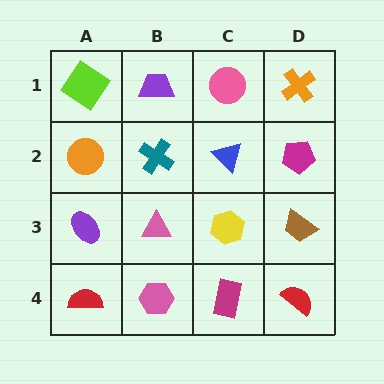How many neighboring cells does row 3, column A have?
3.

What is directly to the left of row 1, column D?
A pink circle.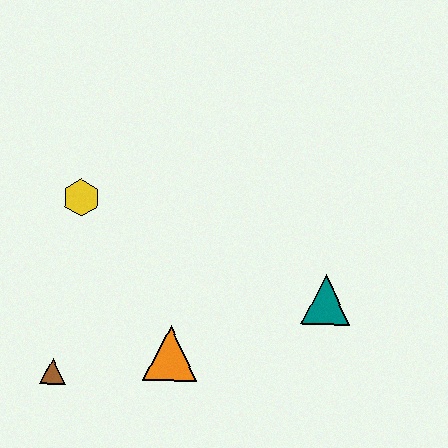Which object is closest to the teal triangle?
The orange triangle is closest to the teal triangle.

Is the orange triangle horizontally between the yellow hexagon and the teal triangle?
Yes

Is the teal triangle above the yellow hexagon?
No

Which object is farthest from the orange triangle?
The yellow hexagon is farthest from the orange triangle.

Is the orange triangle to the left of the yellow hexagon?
No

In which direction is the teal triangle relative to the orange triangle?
The teal triangle is to the right of the orange triangle.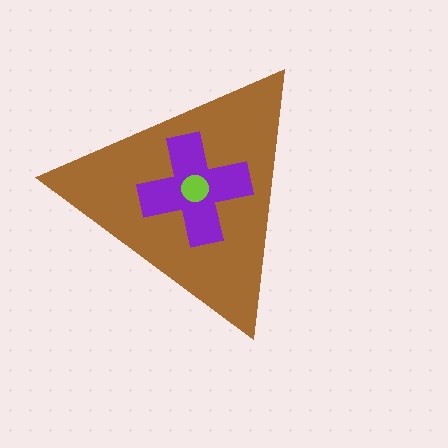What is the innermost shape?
The lime circle.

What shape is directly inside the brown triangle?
The purple cross.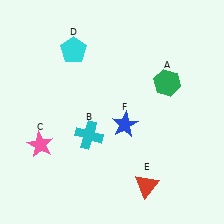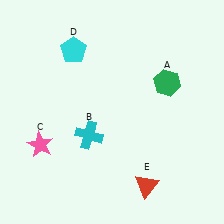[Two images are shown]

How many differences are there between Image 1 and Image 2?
There is 1 difference between the two images.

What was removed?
The blue star (F) was removed in Image 2.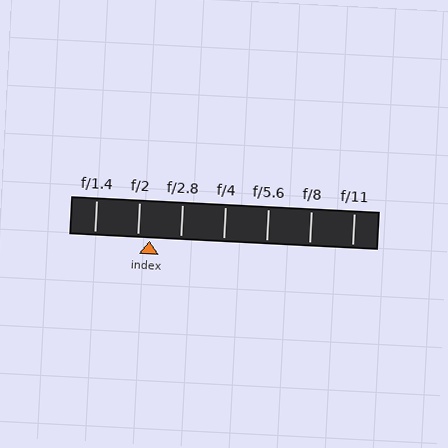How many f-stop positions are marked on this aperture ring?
There are 7 f-stop positions marked.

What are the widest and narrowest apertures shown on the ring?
The widest aperture shown is f/1.4 and the narrowest is f/11.